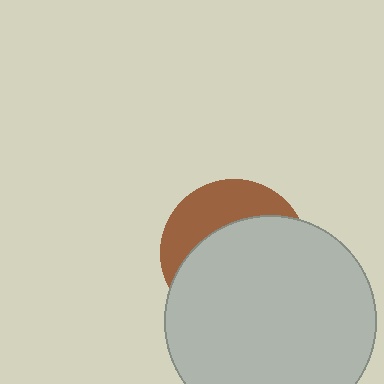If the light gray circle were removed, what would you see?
You would see the complete brown circle.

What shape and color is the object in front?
The object in front is a light gray circle.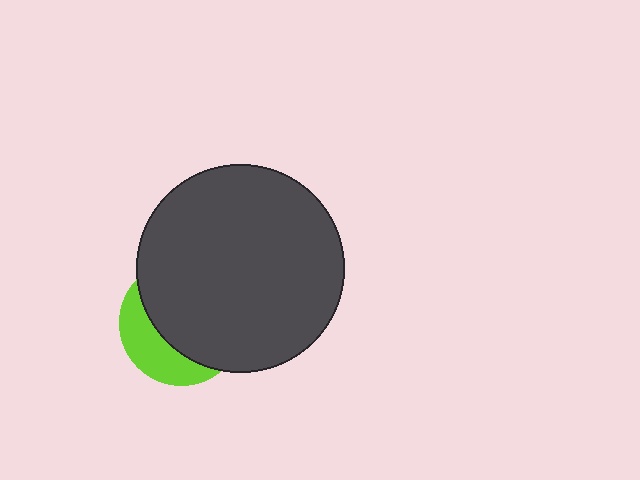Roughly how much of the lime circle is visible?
A small part of it is visible (roughly 32%).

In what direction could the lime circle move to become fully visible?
The lime circle could move toward the lower-left. That would shift it out from behind the dark gray circle entirely.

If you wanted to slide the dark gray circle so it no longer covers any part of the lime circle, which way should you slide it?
Slide it toward the upper-right — that is the most direct way to separate the two shapes.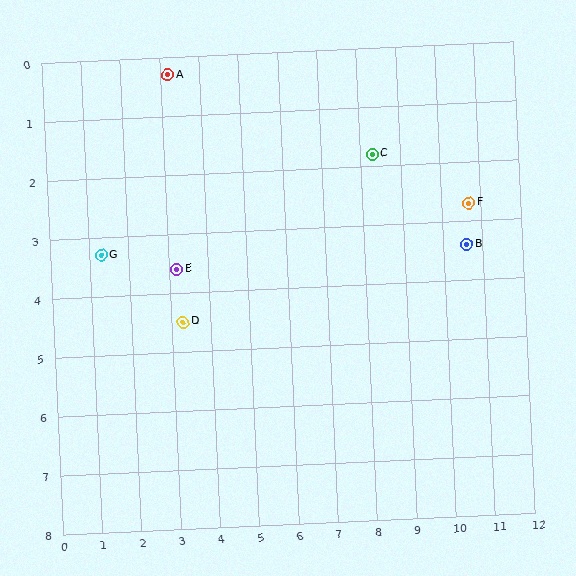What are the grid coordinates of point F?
Point F is at approximately (10.7, 2.7).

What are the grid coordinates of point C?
Point C is at approximately (8.3, 1.8).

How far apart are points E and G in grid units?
Points E and G are about 1.9 grid units apart.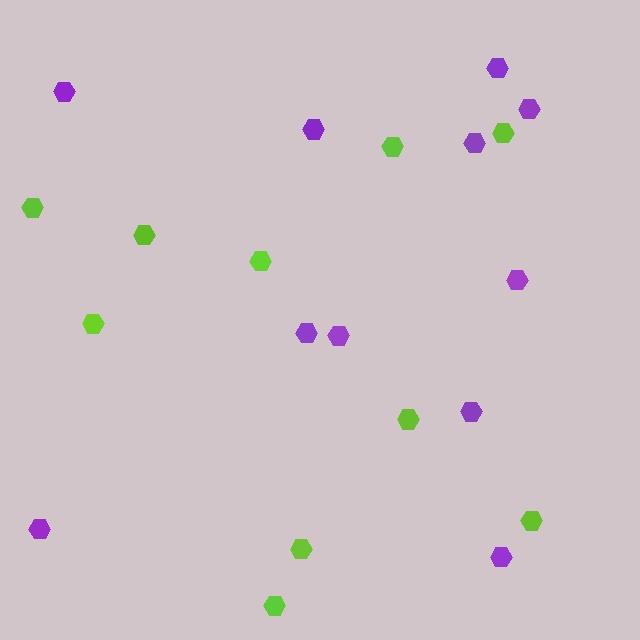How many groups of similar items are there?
There are 2 groups: one group of purple hexagons (11) and one group of lime hexagons (10).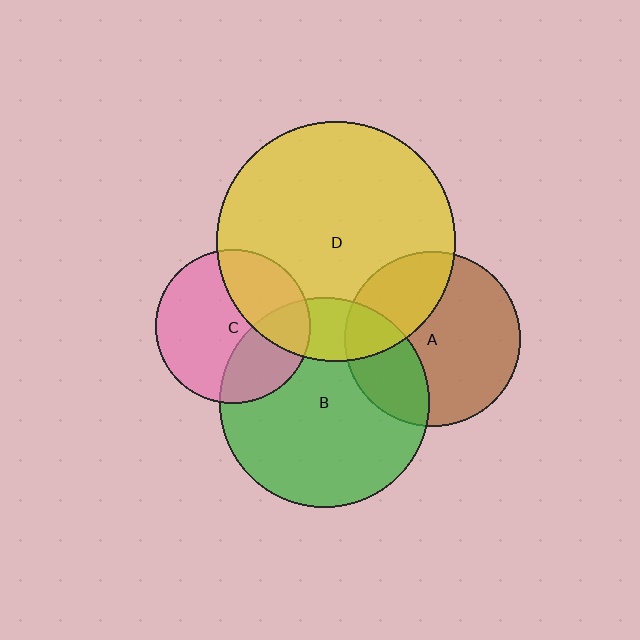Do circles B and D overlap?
Yes.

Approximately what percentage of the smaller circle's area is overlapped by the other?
Approximately 20%.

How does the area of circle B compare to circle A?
Approximately 1.4 times.